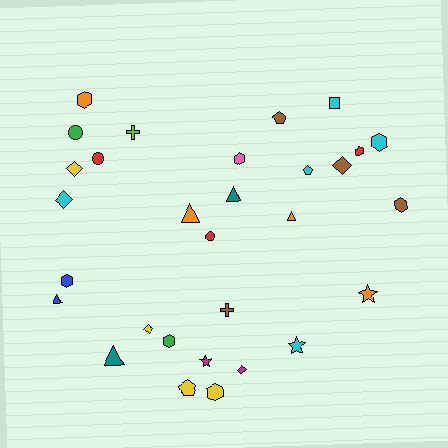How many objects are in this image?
There are 30 objects.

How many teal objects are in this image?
There are 2 teal objects.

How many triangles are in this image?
There are 5 triangles.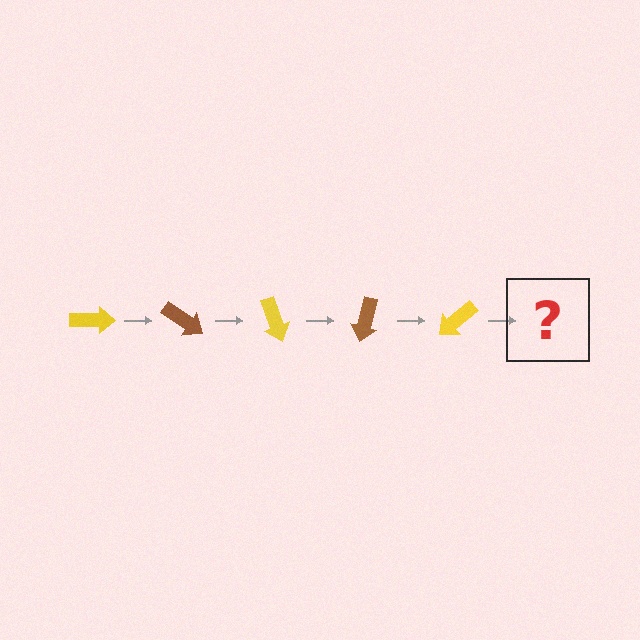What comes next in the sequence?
The next element should be a brown arrow, rotated 175 degrees from the start.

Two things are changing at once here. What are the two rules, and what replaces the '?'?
The two rules are that it rotates 35 degrees each step and the color cycles through yellow and brown. The '?' should be a brown arrow, rotated 175 degrees from the start.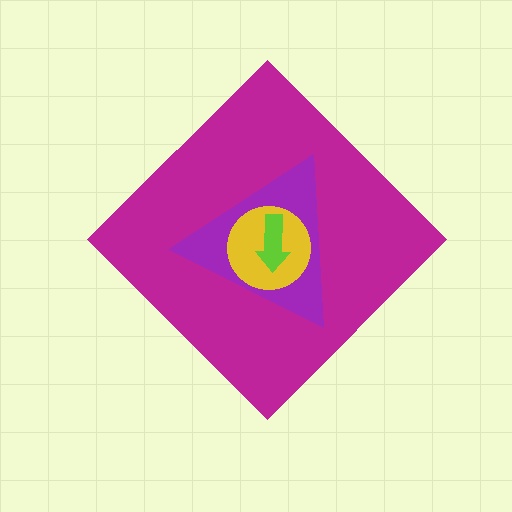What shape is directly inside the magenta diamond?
The purple triangle.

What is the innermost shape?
The lime arrow.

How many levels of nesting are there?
4.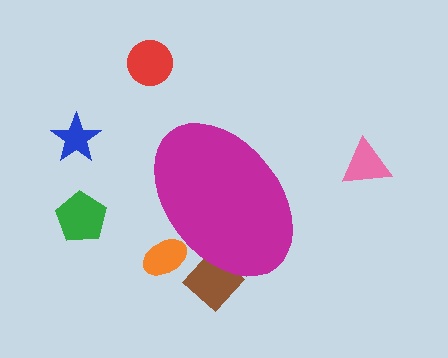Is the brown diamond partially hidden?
Yes, the brown diamond is partially hidden behind the magenta ellipse.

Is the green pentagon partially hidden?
No, the green pentagon is fully visible.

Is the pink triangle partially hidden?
No, the pink triangle is fully visible.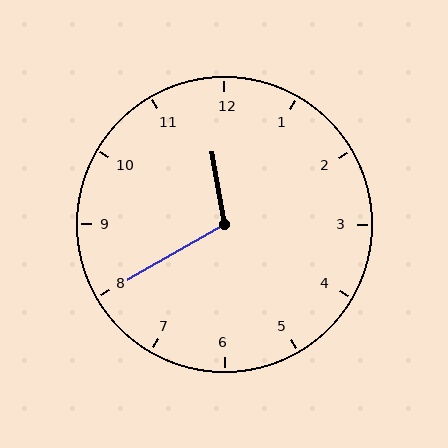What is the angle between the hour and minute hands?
Approximately 110 degrees.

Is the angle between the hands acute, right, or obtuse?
It is obtuse.